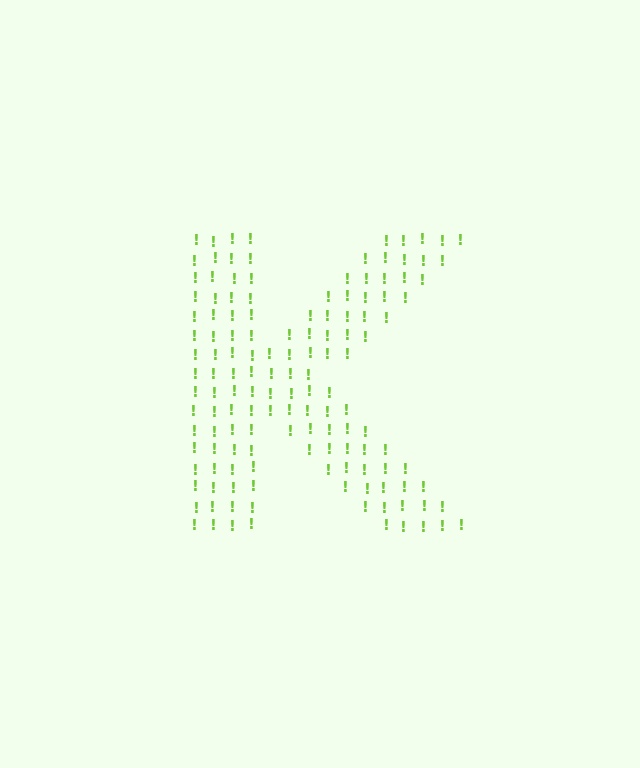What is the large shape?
The large shape is the letter K.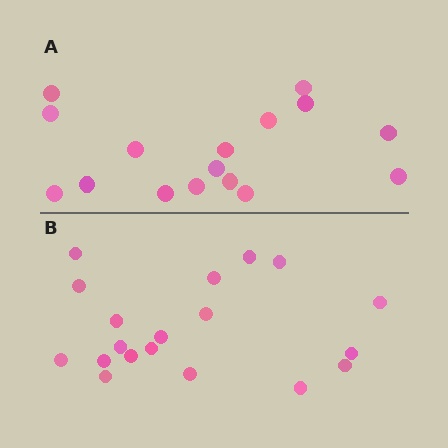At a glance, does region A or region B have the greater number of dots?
Region B (the bottom region) has more dots.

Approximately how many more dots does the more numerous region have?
Region B has just a few more — roughly 2 or 3 more dots than region A.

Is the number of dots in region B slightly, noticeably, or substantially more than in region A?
Region B has only slightly more — the two regions are fairly close. The ratio is roughly 1.2 to 1.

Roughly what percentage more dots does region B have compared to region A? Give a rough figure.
About 20% more.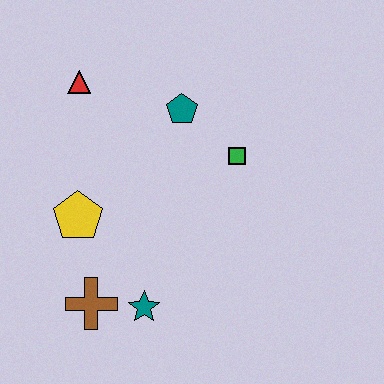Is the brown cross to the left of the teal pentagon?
Yes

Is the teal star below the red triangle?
Yes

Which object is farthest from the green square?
The brown cross is farthest from the green square.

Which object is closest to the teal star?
The brown cross is closest to the teal star.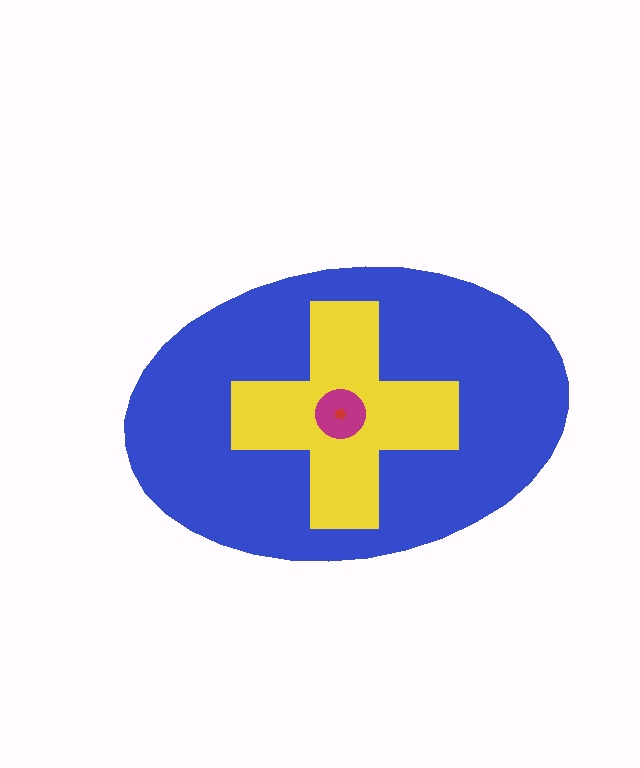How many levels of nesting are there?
4.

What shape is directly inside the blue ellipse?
The yellow cross.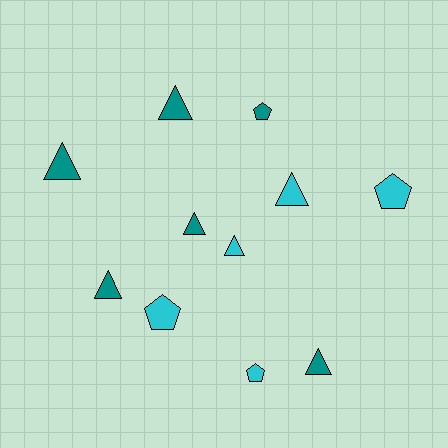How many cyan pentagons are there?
There are 3 cyan pentagons.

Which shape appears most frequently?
Triangle, with 7 objects.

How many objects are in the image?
There are 11 objects.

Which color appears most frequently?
Teal, with 6 objects.